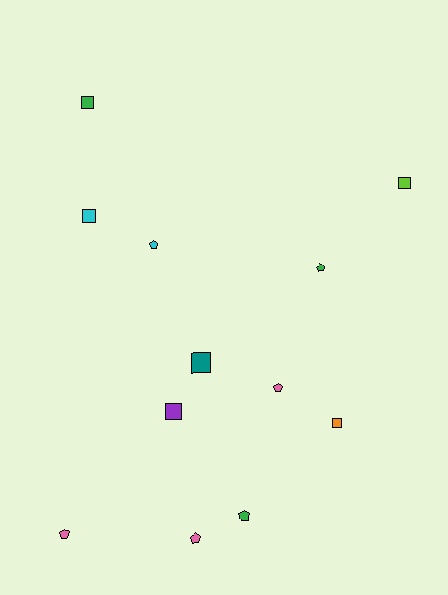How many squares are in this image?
There are 6 squares.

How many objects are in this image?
There are 12 objects.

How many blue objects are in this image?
There are no blue objects.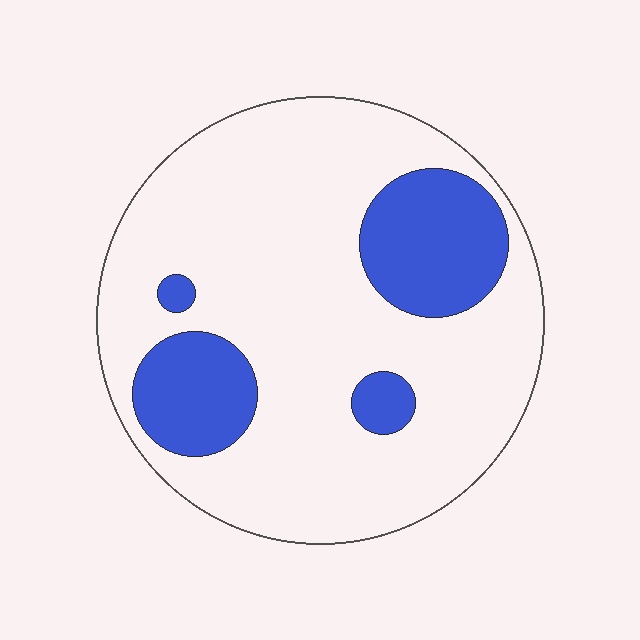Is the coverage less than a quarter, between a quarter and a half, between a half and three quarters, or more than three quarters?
Less than a quarter.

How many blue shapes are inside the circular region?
4.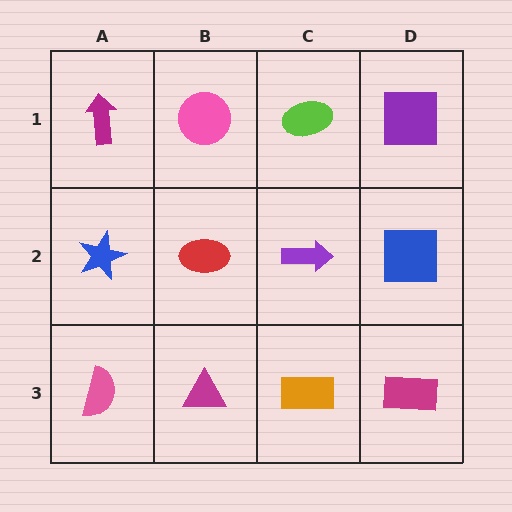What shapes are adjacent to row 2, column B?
A pink circle (row 1, column B), a magenta triangle (row 3, column B), a blue star (row 2, column A), a purple arrow (row 2, column C).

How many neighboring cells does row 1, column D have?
2.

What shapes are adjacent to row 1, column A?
A blue star (row 2, column A), a pink circle (row 1, column B).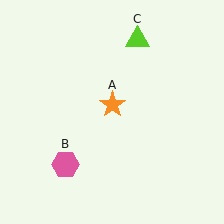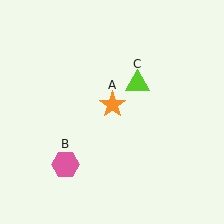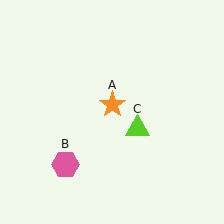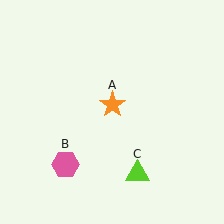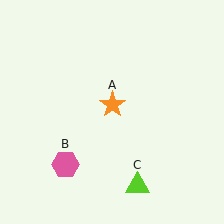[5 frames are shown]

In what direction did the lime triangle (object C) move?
The lime triangle (object C) moved down.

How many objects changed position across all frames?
1 object changed position: lime triangle (object C).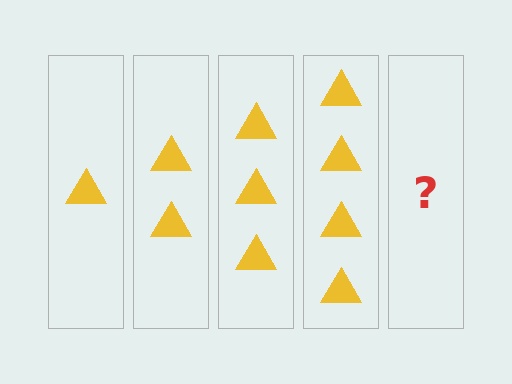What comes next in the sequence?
The next element should be 5 triangles.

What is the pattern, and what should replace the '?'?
The pattern is that each step adds one more triangle. The '?' should be 5 triangles.